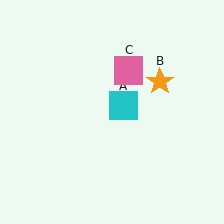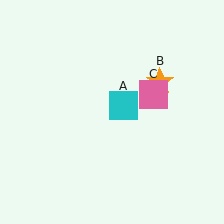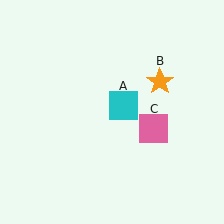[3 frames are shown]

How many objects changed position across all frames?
1 object changed position: pink square (object C).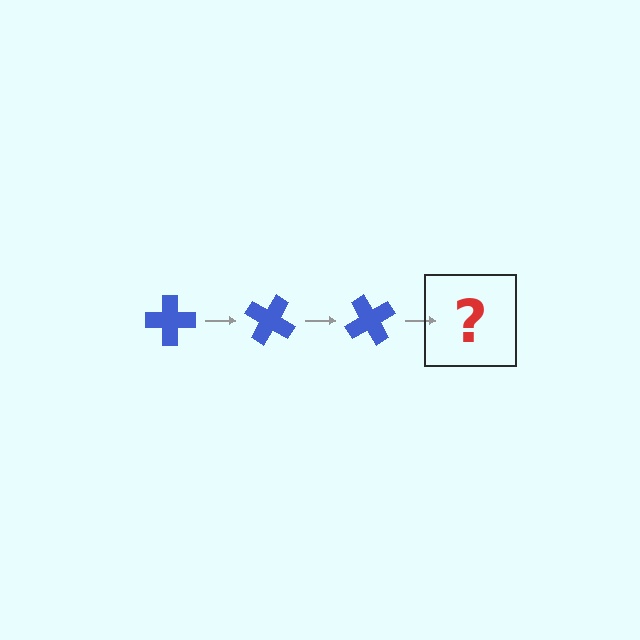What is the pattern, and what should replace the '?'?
The pattern is that the cross rotates 30 degrees each step. The '?' should be a blue cross rotated 90 degrees.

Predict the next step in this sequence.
The next step is a blue cross rotated 90 degrees.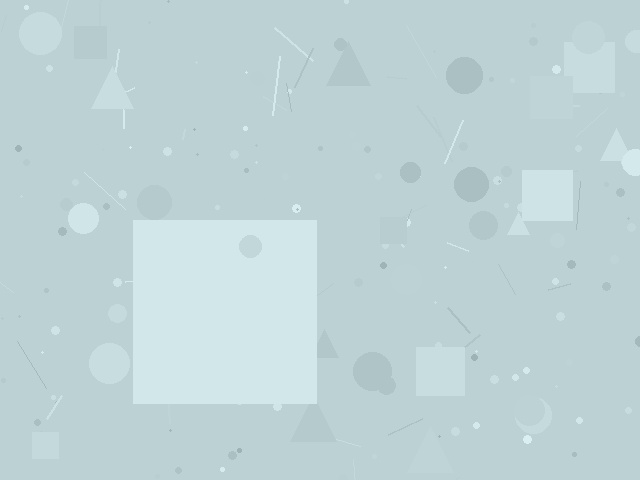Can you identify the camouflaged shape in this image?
The camouflaged shape is a square.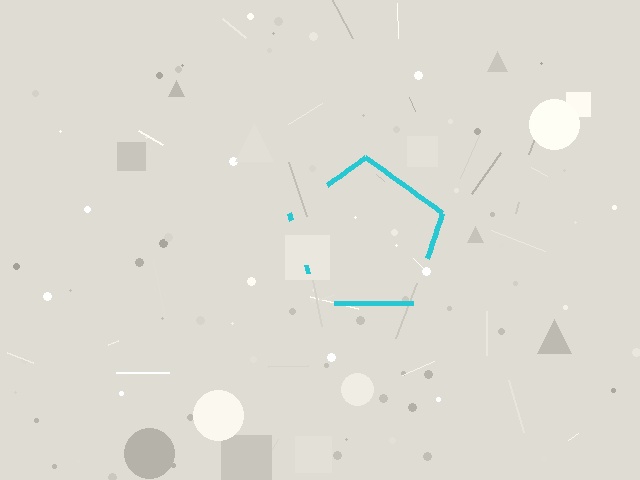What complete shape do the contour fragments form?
The contour fragments form a pentagon.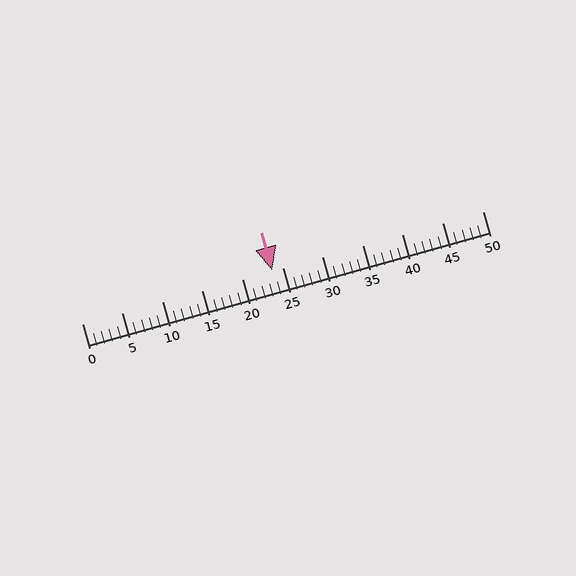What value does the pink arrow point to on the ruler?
The pink arrow points to approximately 24.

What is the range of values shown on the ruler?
The ruler shows values from 0 to 50.